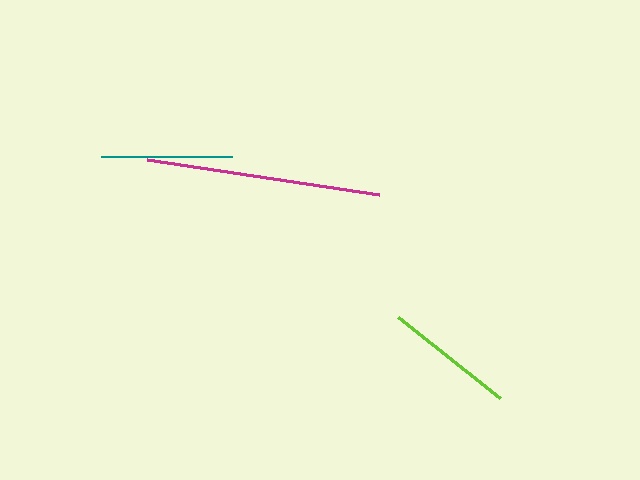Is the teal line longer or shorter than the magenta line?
The magenta line is longer than the teal line.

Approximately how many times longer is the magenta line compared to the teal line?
The magenta line is approximately 1.8 times the length of the teal line.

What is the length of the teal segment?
The teal segment is approximately 131 pixels long.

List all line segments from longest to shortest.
From longest to shortest: magenta, teal, lime.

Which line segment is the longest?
The magenta line is the longest at approximately 234 pixels.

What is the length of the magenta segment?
The magenta segment is approximately 234 pixels long.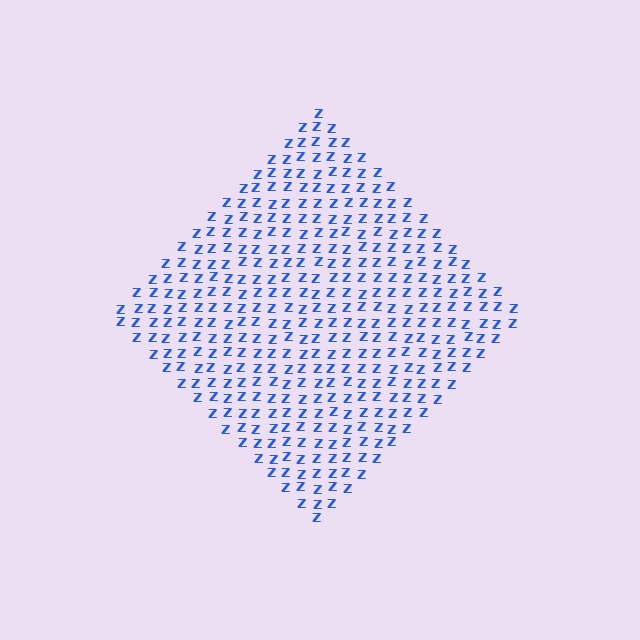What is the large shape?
The large shape is a diamond.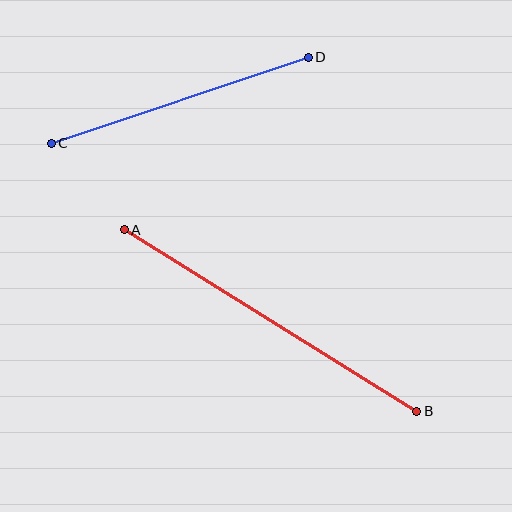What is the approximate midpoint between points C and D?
The midpoint is at approximately (180, 100) pixels.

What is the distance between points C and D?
The distance is approximately 271 pixels.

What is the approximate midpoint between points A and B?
The midpoint is at approximately (271, 320) pixels.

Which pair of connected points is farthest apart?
Points A and B are farthest apart.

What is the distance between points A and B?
The distance is approximately 344 pixels.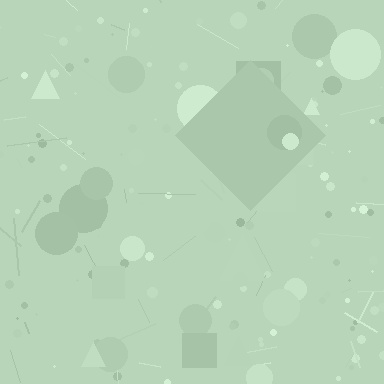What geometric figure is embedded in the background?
A diamond is embedded in the background.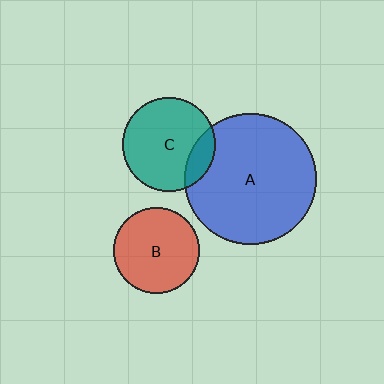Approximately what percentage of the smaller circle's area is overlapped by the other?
Approximately 15%.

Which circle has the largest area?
Circle A (blue).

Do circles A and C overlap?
Yes.